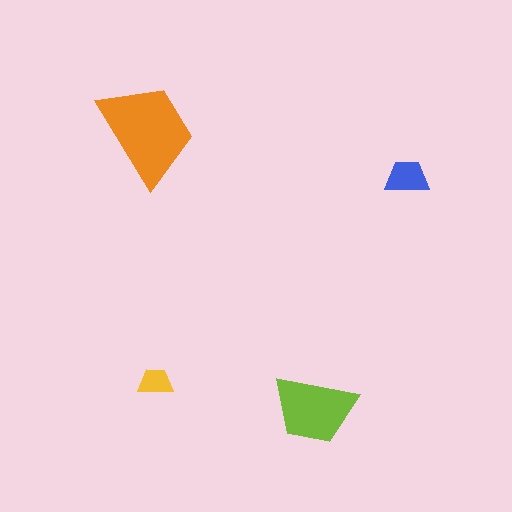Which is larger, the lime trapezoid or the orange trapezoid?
The orange one.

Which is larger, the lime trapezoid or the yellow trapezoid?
The lime one.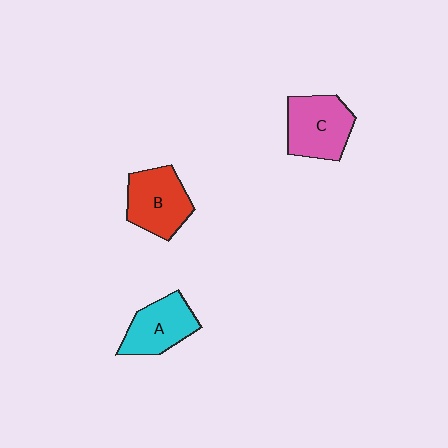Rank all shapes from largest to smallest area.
From largest to smallest: C (pink), B (red), A (cyan).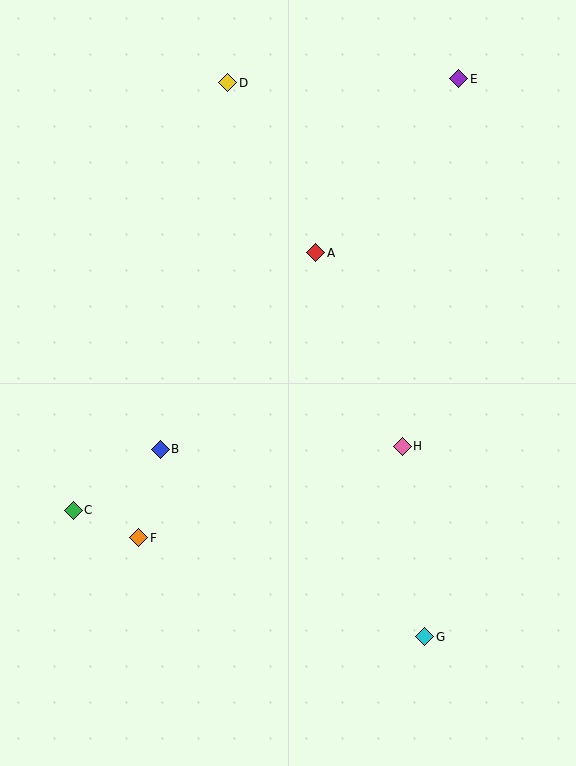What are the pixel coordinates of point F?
Point F is at (139, 538).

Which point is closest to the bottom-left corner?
Point C is closest to the bottom-left corner.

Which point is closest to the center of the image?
Point H at (402, 446) is closest to the center.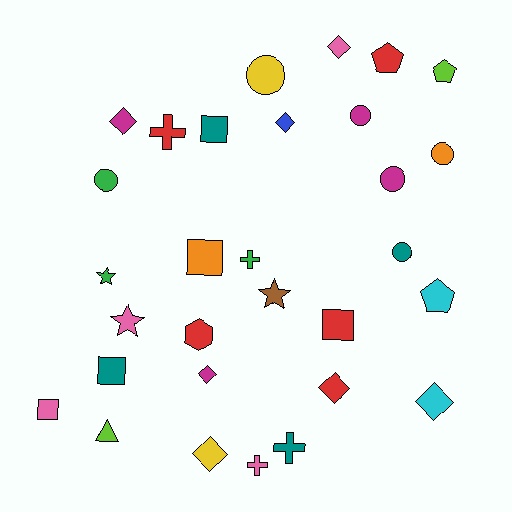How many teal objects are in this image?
There are 4 teal objects.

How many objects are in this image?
There are 30 objects.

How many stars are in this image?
There are 3 stars.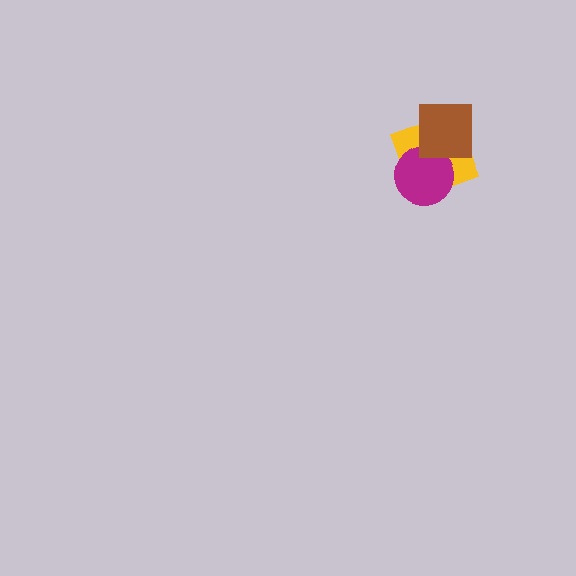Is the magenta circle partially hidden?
Yes, it is partially covered by another shape.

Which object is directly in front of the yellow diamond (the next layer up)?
The magenta circle is directly in front of the yellow diamond.